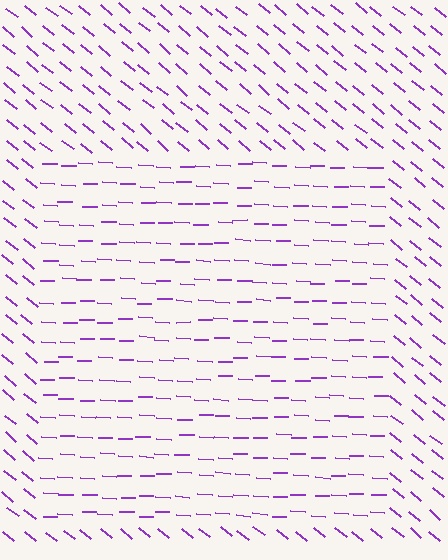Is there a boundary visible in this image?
Yes, there is a texture boundary formed by a change in line orientation.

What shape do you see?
I see a rectangle.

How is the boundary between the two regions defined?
The boundary is defined purely by a change in line orientation (approximately 37 degrees difference). All lines are the same color and thickness.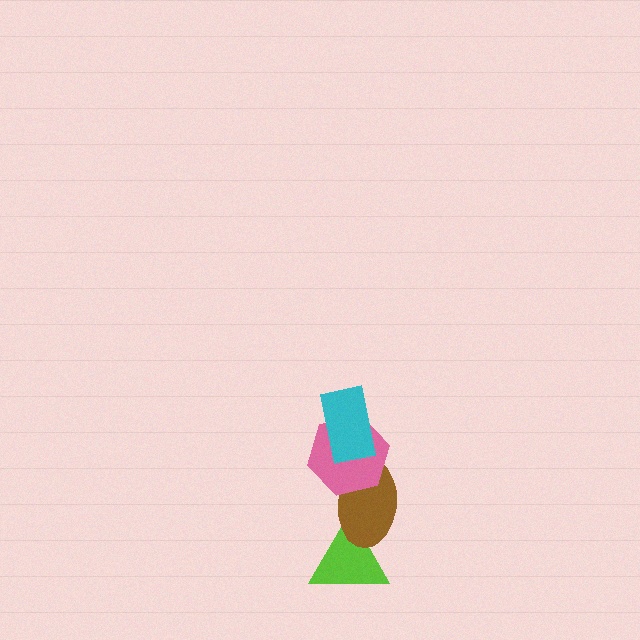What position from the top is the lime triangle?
The lime triangle is 4th from the top.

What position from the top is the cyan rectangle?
The cyan rectangle is 1st from the top.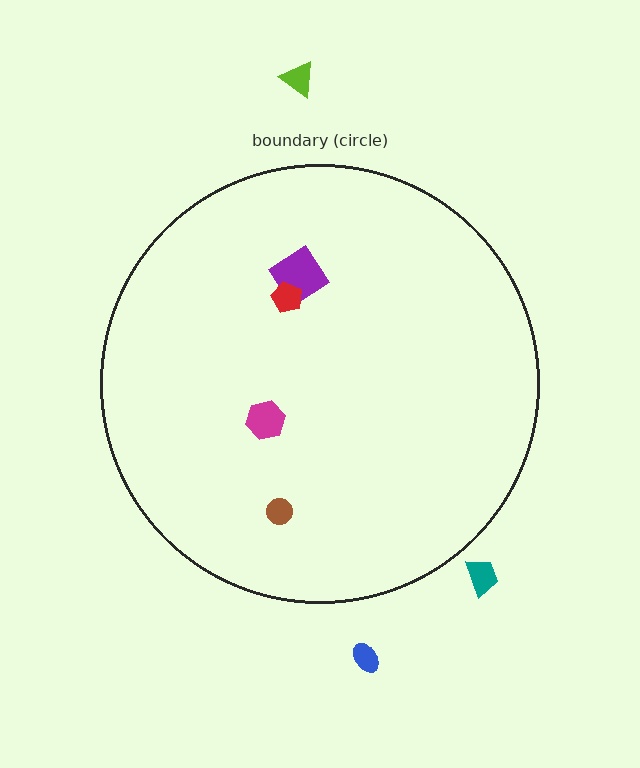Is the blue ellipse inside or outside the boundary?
Outside.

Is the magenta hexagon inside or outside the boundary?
Inside.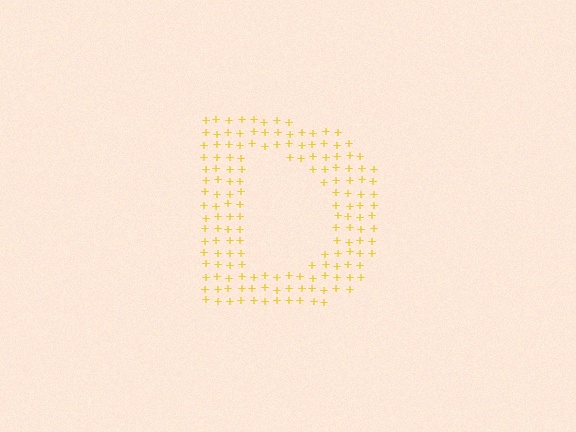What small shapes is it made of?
It is made of small plus signs.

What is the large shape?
The large shape is the letter D.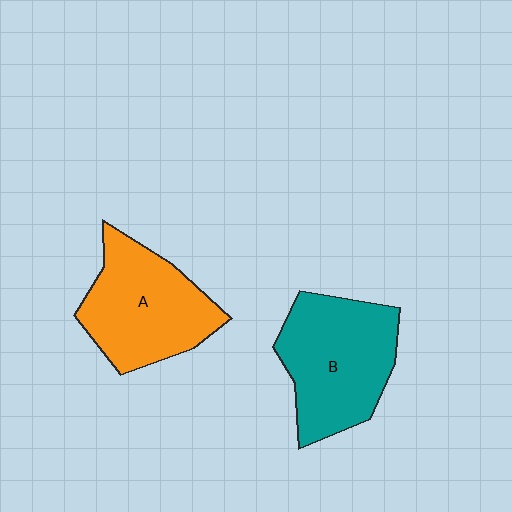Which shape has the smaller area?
Shape A (orange).